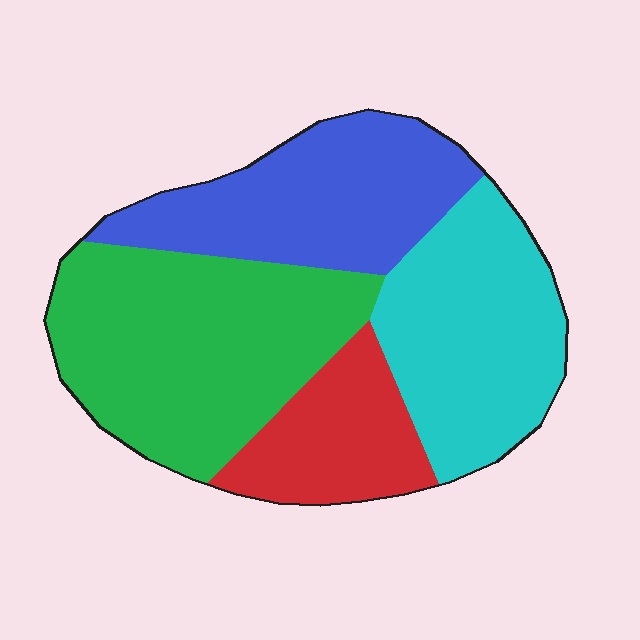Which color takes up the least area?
Red, at roughly 15%.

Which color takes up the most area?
Green, at roughly 35%.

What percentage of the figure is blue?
Blue covers 25% of the figure.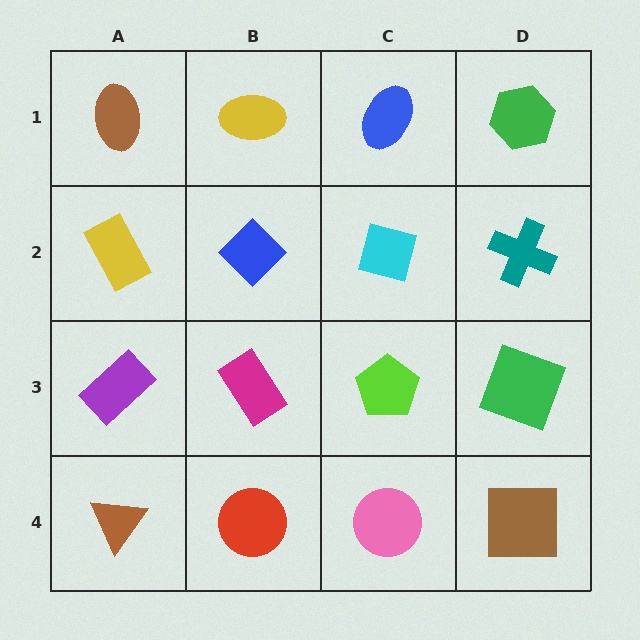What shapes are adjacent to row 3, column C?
A cyan square (row 2, column C), a pink circle (row 4, column C), a magenta rectangle (row 3, column B), a green square (row 3, column D).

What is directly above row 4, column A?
A purple rectangle.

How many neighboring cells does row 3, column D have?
3.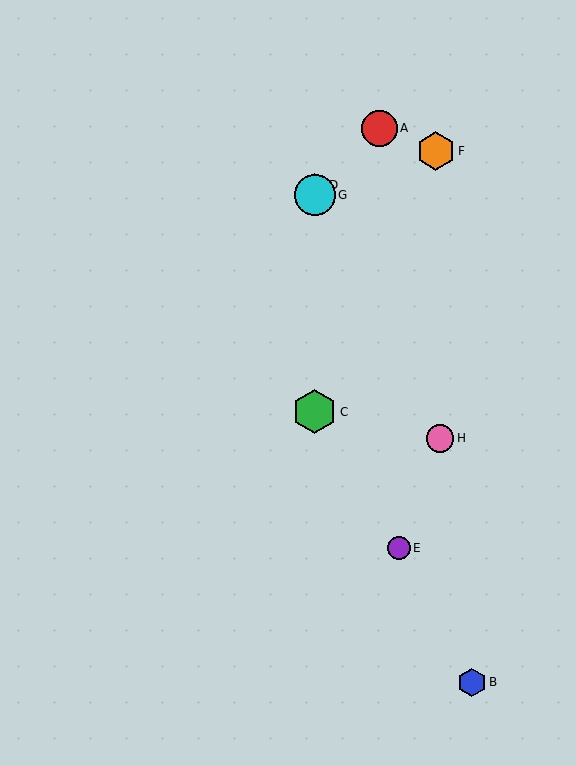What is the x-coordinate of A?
Object A is at x≈379.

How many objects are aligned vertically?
3 objects (C, D, G) are aligned vertically.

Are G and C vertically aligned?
Yes, both are at x≈315.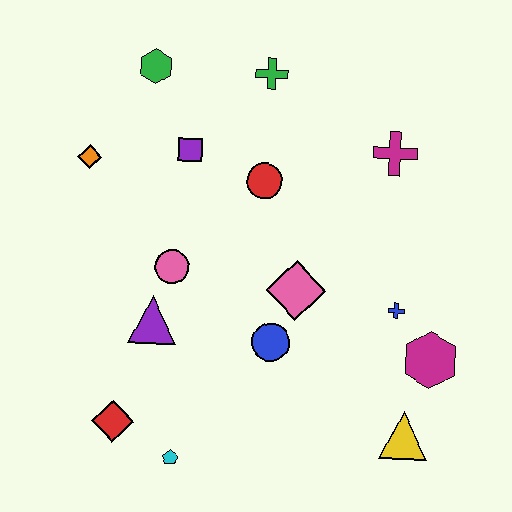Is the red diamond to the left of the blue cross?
Yes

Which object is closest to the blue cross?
The magenta hexagon is closest to the blue cross.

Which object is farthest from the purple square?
The yellow triangle is farthest from the purple square.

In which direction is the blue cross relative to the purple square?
The blue cross is to the right of the purple square.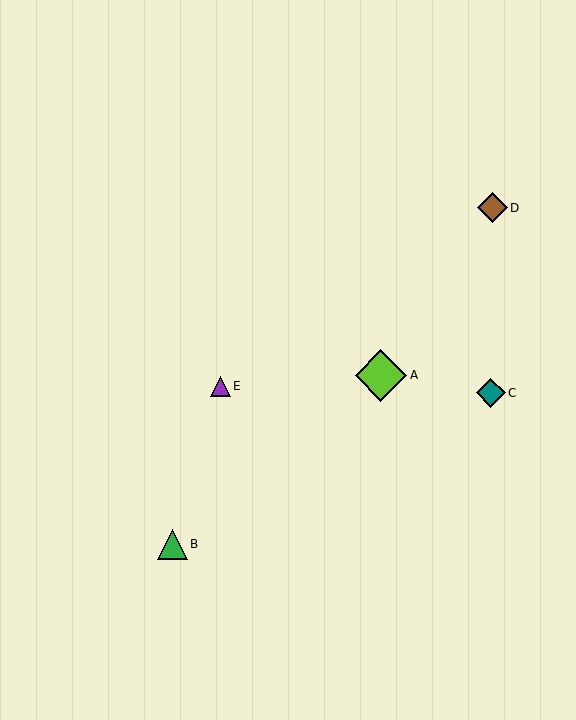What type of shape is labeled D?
Shape D is a brown diamond.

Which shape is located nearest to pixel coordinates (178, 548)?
The green triangle (labeled B) at (172, 544) is nearest to that location.